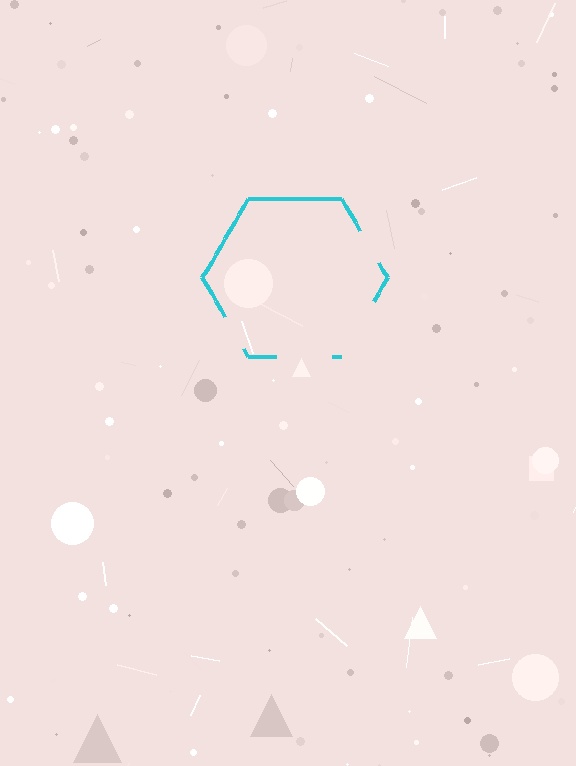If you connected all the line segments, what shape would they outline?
They would outline a hexagon.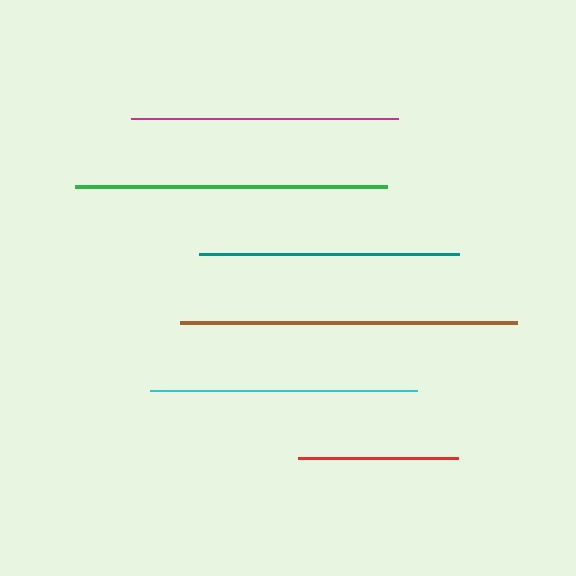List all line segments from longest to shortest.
From longest to shortest: brown, green, cyan, magenta, teal, red.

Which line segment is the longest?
The brown line is the longest at approximately 338 pixels.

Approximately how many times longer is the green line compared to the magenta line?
The green line is approximately 1.2 times the length of the magenta line.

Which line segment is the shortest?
The red line is the shortest at approximately 159 pixels.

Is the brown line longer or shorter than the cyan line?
The brown line is longer than the cyan line.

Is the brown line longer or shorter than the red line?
The brown line is longer than the red line.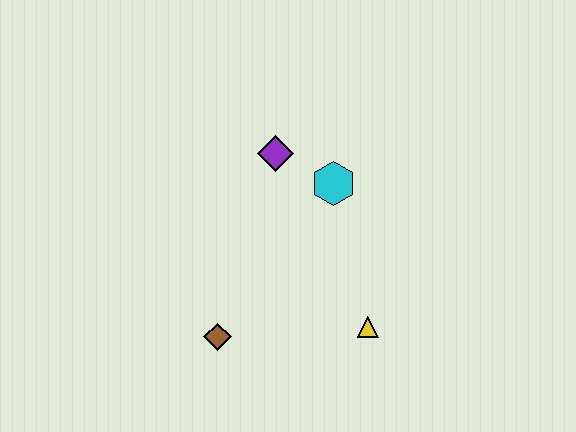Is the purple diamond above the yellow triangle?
Yes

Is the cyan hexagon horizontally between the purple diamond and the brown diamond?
No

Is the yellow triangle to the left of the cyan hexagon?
No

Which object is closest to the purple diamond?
The cyan hexagon is closest to the purple diamond.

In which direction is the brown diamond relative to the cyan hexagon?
The brown diamond is below the cyan hexagon.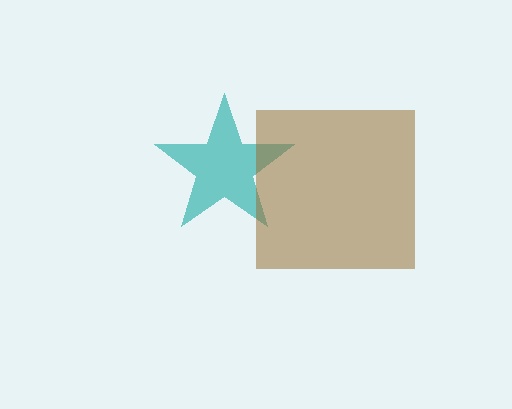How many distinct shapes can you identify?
There are 2 distinct shapes: a teal star, a brown square.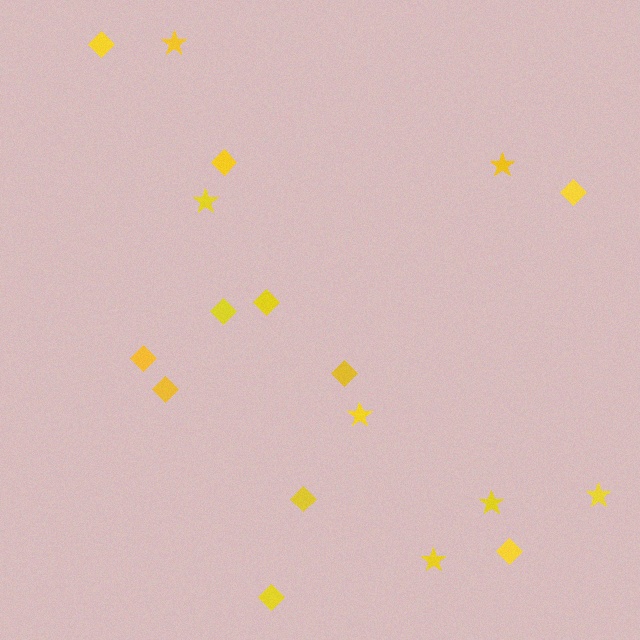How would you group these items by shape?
There are 2 groups: one group of stars (7) and one group of diamonds (11).